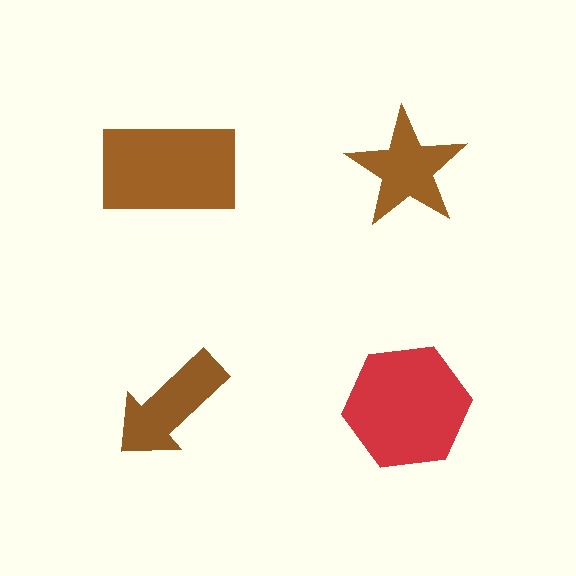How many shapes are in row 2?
2 shapes.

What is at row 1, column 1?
A brown rectangle.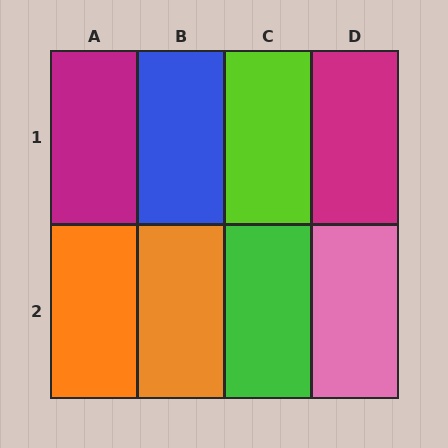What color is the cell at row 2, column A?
Orange.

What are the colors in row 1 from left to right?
Magenta, blue, lime, magenta.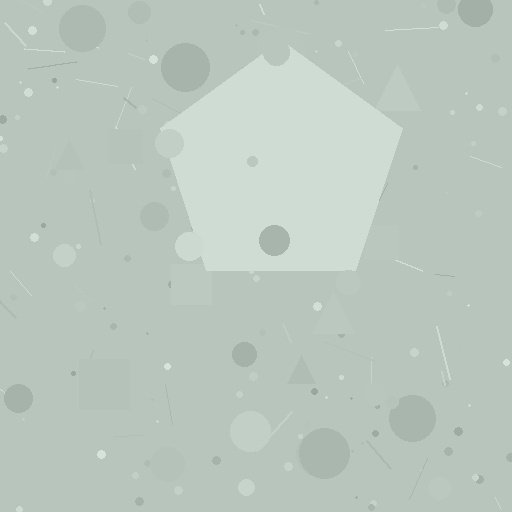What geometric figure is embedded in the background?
A pentagon is embedded in the background.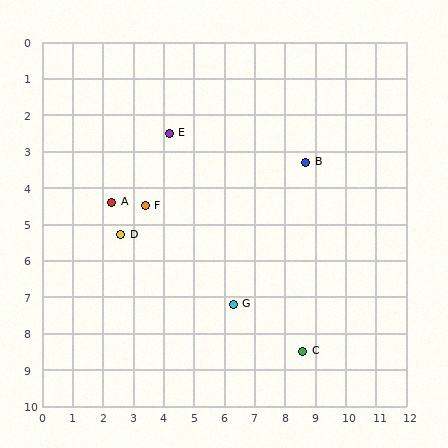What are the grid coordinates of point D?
Point D is at approximately (2.6, 5.3).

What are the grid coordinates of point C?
Point C is at approximately (8.6, 8.5).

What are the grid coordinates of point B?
Point B is at approximately (8.7, 3.3).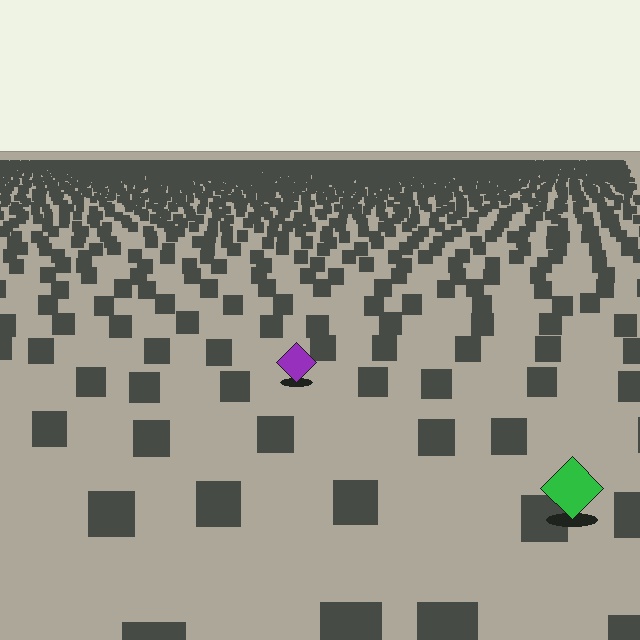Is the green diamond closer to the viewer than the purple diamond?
Yes. The green diamond is closer — you can tell from the texture gradient: the ground texture is coarser near it.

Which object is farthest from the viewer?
The purple diamond is farthest from the viewer. It appears smaller and the ground texture around it is denser.